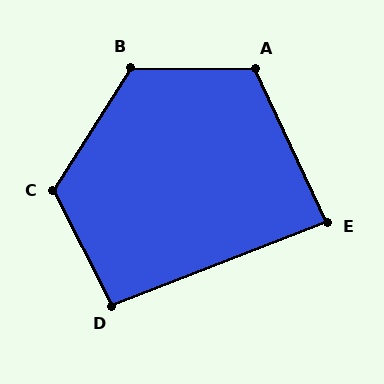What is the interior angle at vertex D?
Approximately 96 degrees (obtuse).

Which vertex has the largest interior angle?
B, at approximately 122 degrees.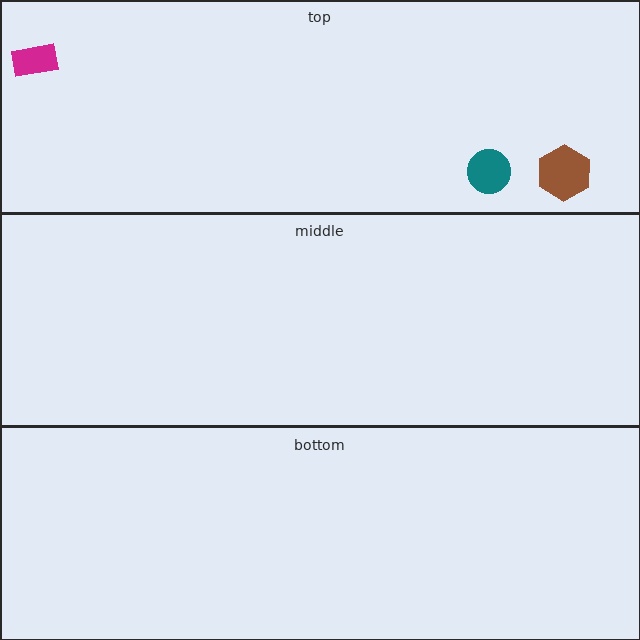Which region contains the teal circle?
The top region.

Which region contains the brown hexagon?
The top region.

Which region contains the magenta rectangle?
The top region.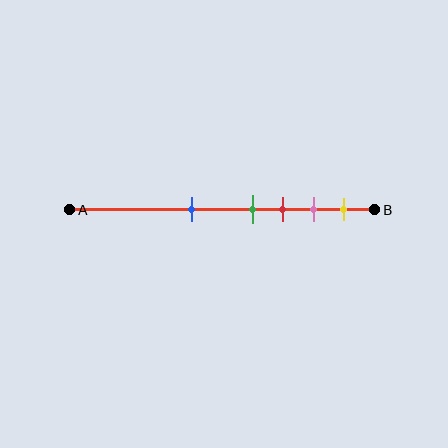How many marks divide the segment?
There are 5 marks dividing the segment.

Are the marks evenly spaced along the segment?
No, the marks are not evenly spaced.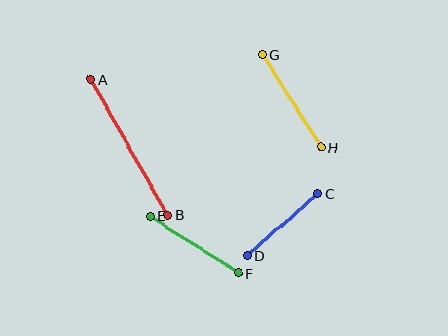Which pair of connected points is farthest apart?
Points A and B are farthest apart.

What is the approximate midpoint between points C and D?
The midpoint is at approximately (282, 225) pixels.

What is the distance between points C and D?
The distance is approximately 94 pixels.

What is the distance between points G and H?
The distance is approximately 110 pixels.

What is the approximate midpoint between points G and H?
The midpoint is at approximately (291, 101) pixels.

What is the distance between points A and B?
The distance is approximately 156 pixels.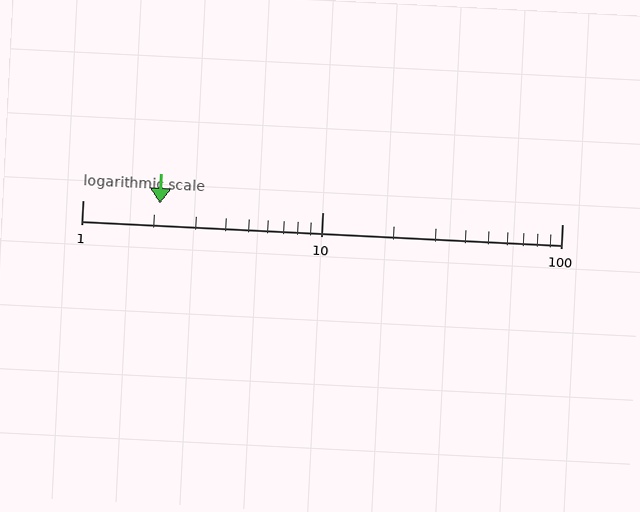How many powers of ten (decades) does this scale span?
The scale spans 2 decades, from 1 to 100.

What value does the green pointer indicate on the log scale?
The pointer indicates approximately 2.1.